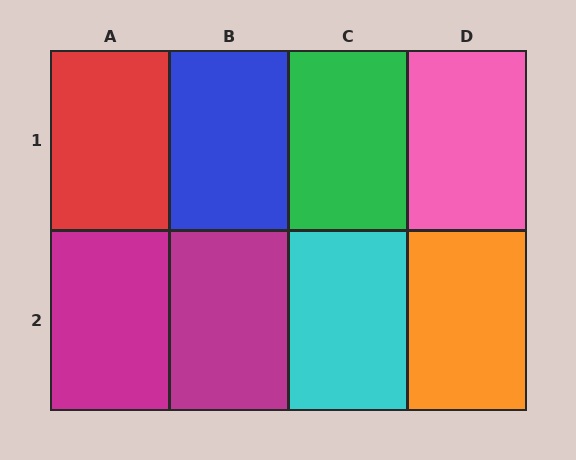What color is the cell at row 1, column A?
Red.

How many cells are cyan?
1 cell is cyan.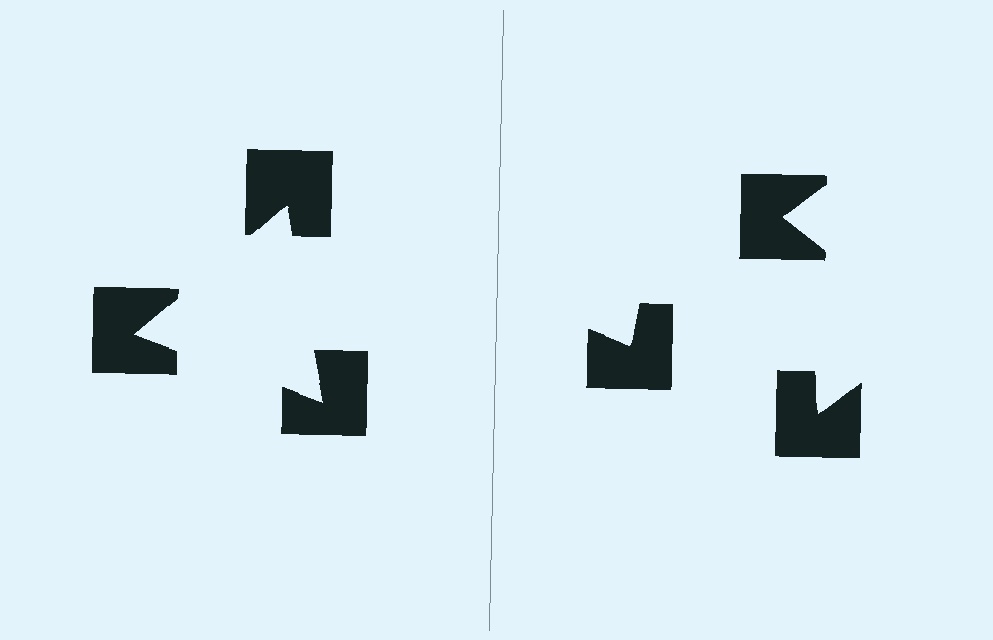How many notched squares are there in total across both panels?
6 — 3 on each side.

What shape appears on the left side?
An illusory triangle.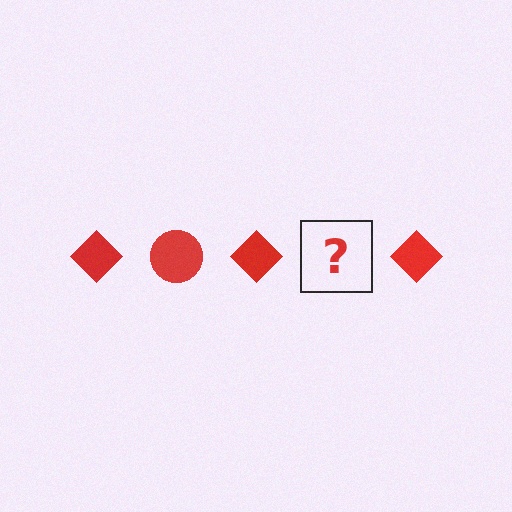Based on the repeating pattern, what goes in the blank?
The blank should be a red circle.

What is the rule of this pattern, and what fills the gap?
The rule is that the pattern cycles through diamond, circle shapes in red. The gap should be filled with a red circle.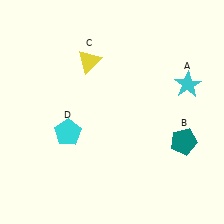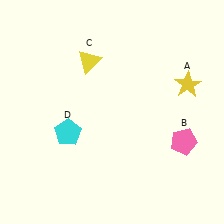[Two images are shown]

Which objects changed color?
A changed from cyan to yellow. B changed from teal to pink.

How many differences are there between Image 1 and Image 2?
There are 2 differences between the two images.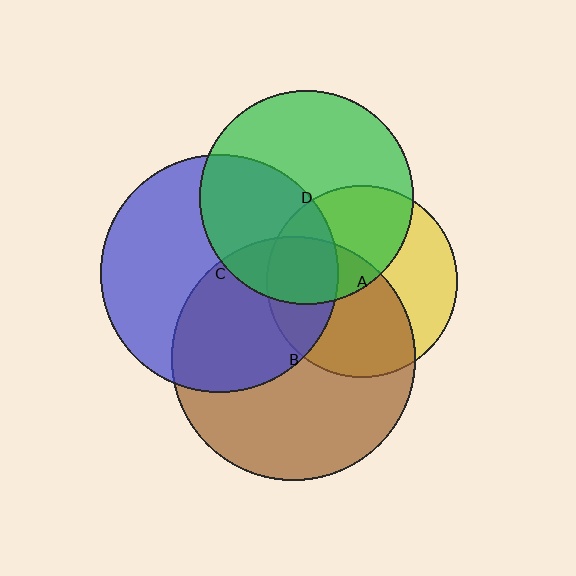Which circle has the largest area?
Circle B (brown).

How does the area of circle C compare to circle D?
Approximately 1.2 times.